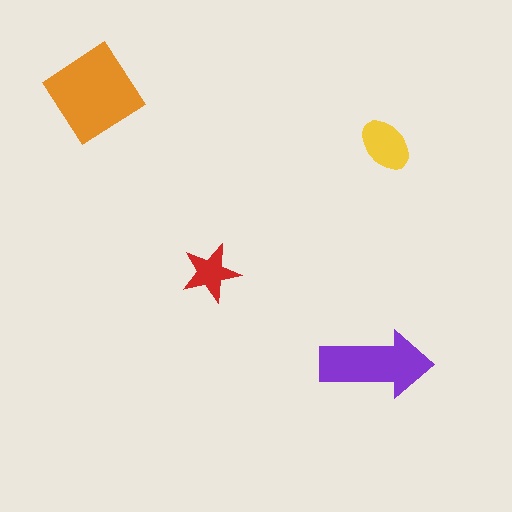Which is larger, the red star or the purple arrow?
The purple arrow.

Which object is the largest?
The orange diamond.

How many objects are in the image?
There are 4 objects in the image.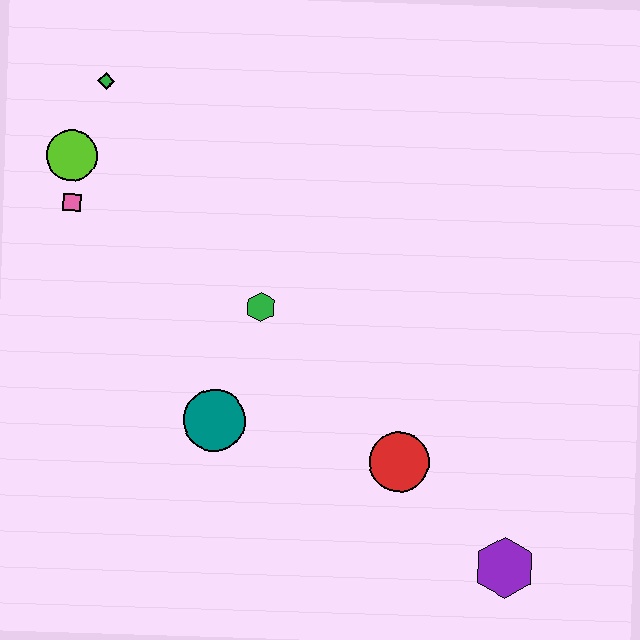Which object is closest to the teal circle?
The green hexagon is closest to the teal circle.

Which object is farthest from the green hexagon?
The purple hexagon is farthest from the green hexagon.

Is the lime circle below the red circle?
No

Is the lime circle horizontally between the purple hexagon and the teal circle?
No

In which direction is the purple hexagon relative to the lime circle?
The purple hexagon is to the right of the lime circle.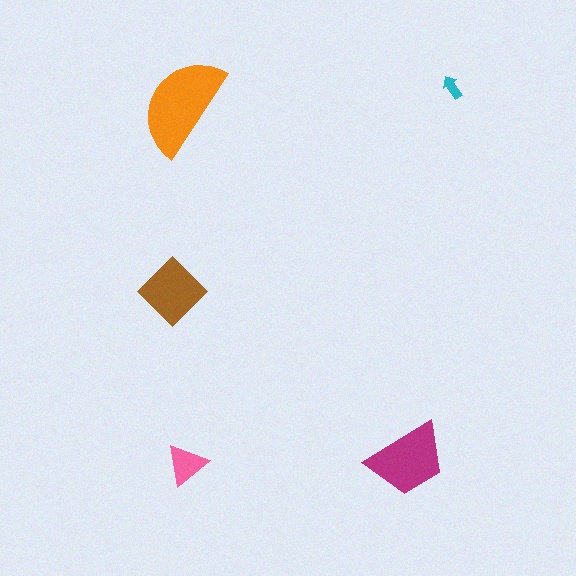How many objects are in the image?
There are 5 objects in the image.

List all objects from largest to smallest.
The orange semicircle, the magenta trapezoid, the brown diamond, the pink triangle, the cyan arrow.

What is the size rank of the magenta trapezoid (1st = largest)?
2nd.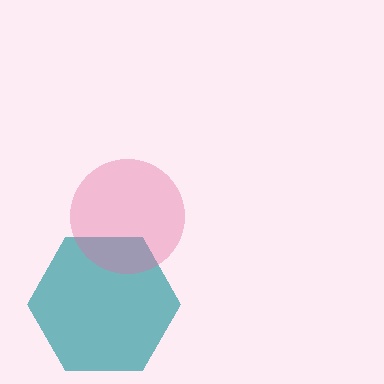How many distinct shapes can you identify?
There are 2 distinct shapes: a teal hexagon, a pink circle.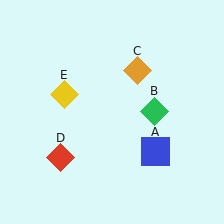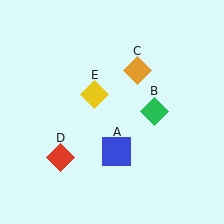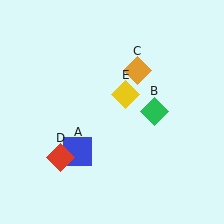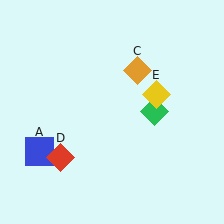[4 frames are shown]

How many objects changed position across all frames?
2 objects changed position: blue square (object A), yellow diamond (object E).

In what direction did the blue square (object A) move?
The blue square (object A) moved left.